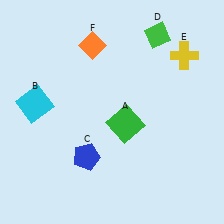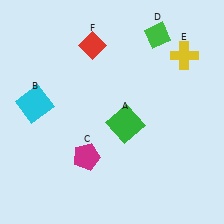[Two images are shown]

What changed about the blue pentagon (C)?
In Image 1, C is blue. In Image 2, it changed to magenta.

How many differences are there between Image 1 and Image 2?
There are 2 differences between the two images.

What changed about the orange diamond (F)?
In Image 1, F is orange. In Image 2, it changed to red.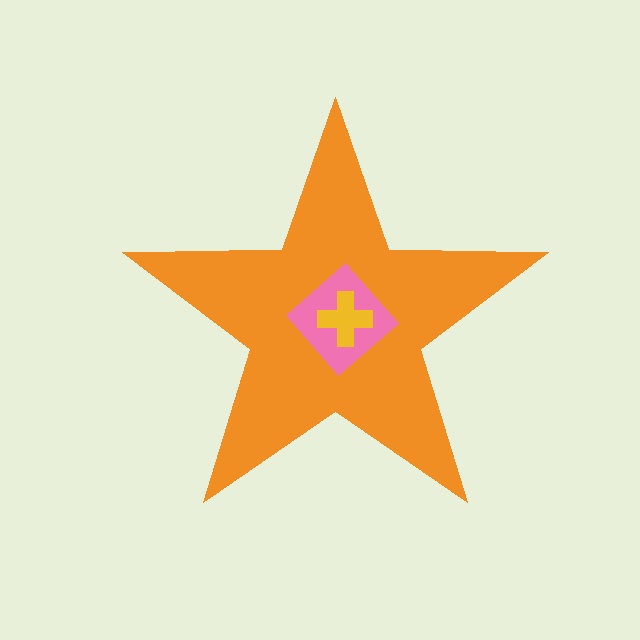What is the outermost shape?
The orange star.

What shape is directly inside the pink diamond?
The yellow cross.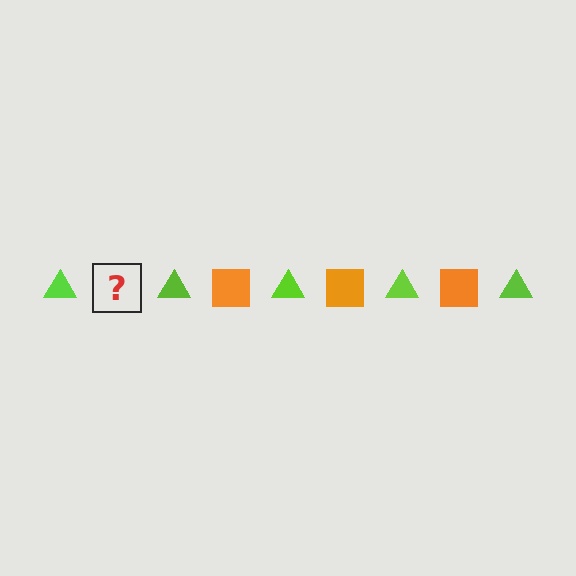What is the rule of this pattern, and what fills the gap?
The rule is that the pattern alternates between lime triangle and orange square. The gap should be filled with an orange square.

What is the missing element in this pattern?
The missing element is an orange square.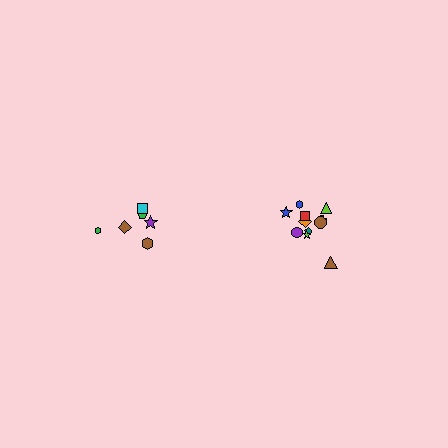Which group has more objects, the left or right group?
The right group.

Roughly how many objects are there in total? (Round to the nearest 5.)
Roughly 20 objects in total.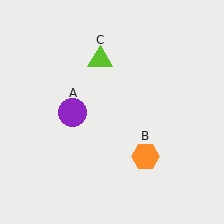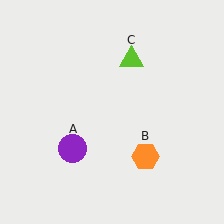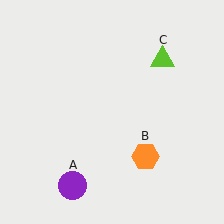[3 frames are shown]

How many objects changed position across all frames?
2 objects changed position: purple circle (object A), lime triangle (object C).